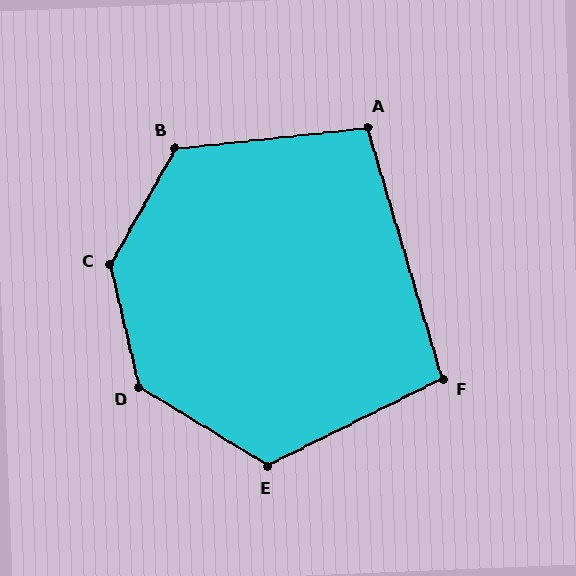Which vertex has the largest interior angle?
C, at approximately 138 degrees.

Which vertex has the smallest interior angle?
F, at approximately 100 degrees.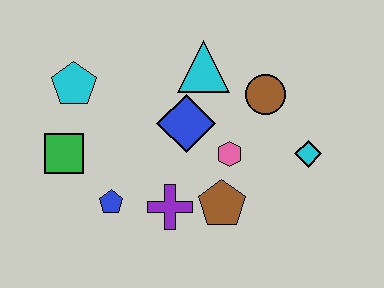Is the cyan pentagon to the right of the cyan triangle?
No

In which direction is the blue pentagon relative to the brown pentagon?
The blue pentagon is to the left of the brown pentagon.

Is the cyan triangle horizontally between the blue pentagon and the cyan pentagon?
No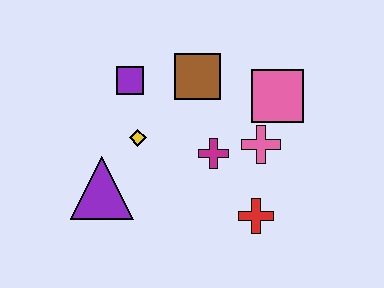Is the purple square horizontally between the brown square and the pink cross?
No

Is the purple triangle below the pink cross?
Yes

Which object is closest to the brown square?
The purple square is closest to the brown square.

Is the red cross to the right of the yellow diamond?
Yes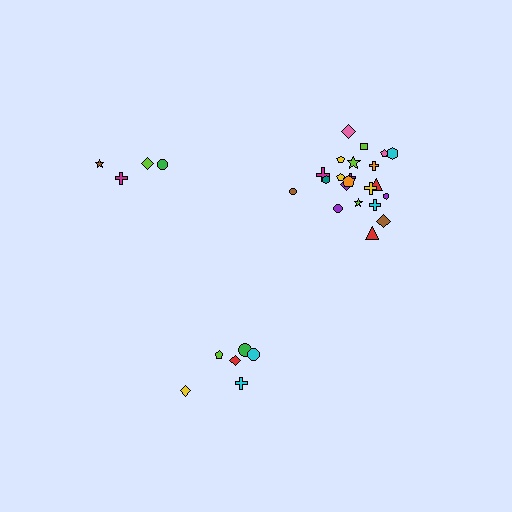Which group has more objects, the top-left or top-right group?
The top-right group.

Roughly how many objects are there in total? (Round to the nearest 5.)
Roughly 30 objects in total.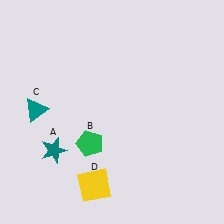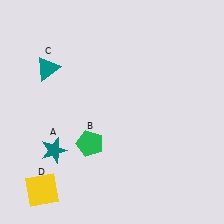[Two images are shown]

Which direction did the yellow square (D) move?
The yellow square (D) moved left.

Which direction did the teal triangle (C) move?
The teal triangle (C) moved up.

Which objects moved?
The objects that moved are: the teal triangle (C), the yellow square (D).